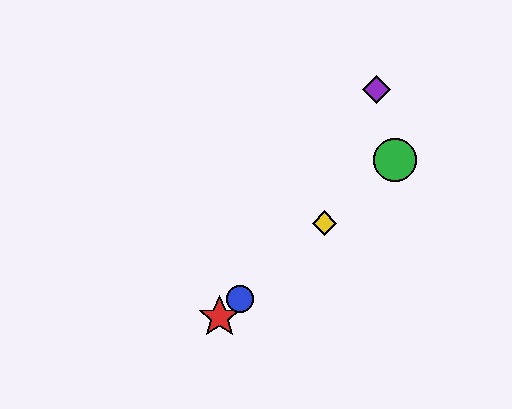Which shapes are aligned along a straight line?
The red star, the blue circle, the green circle, the yellow diamond are aligned along a straight line.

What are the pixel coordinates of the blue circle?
The blue circle is at (240, 299).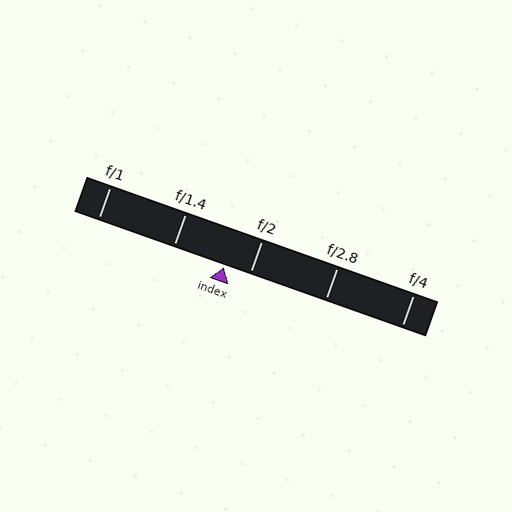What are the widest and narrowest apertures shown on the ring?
The widest aperture shown is f/1 and the narrowest is f/4.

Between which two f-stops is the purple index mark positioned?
The index mark is between f/1.4 and f/2.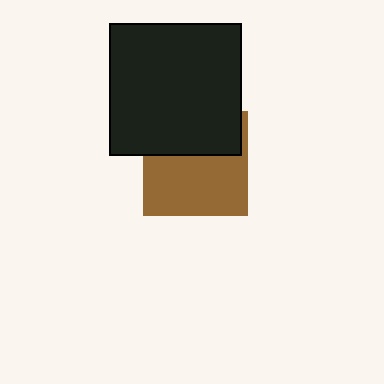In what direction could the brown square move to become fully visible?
The brown square could move down. That would shift it out from behind the black square entirely.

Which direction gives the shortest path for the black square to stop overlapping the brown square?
Moving up gives the shortest separation.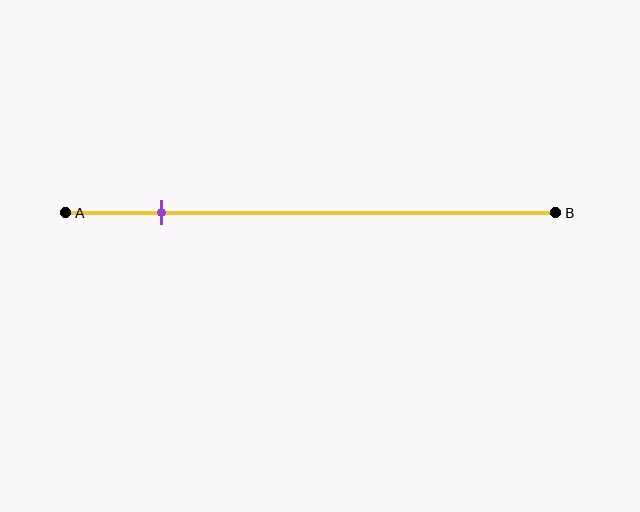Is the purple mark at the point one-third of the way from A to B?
No, the mark is at about 20% from A, not at the 33% one-third point.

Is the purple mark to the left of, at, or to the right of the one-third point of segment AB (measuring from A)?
The purple mark is to the left of the one-third point of segment AB.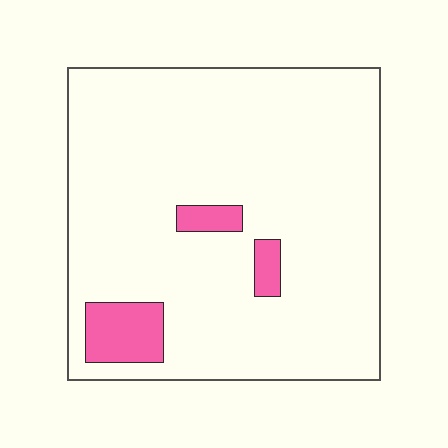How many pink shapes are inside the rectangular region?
3.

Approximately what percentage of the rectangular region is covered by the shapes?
Approximately 10%.